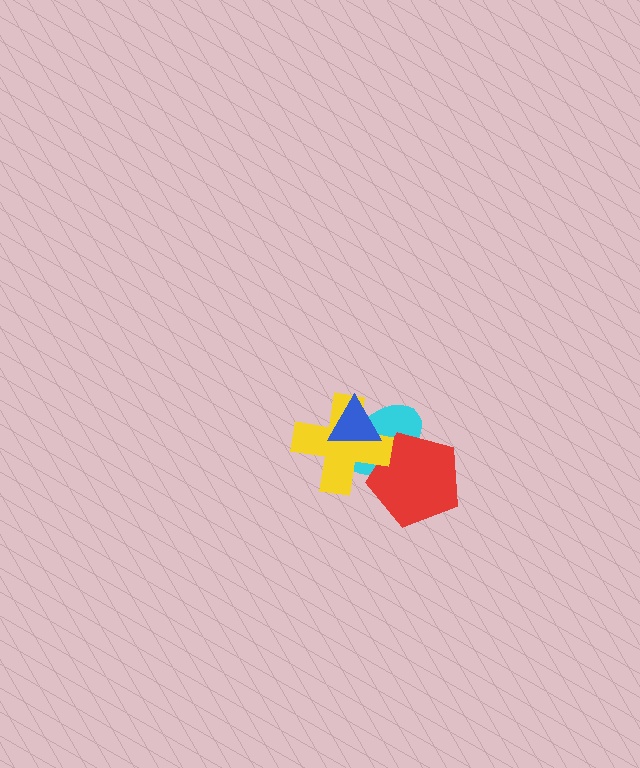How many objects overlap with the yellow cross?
3 objects overlap with the yellow cross.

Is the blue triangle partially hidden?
No, no other shape covers it.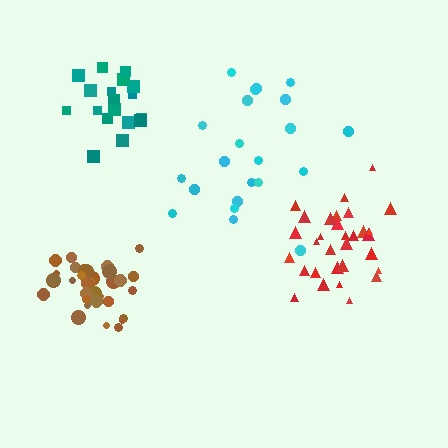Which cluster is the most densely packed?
Brown.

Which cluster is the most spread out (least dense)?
Cyan.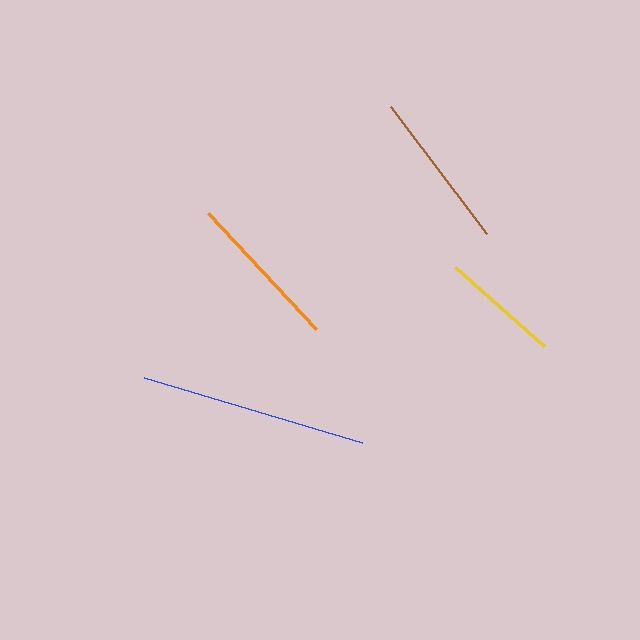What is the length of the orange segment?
The orange segment is approximately 158 pixels long.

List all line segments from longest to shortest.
From longest to shortest: blue, brown, orange, yellow.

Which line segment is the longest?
The blue line is the longest at approximately 228 pixels.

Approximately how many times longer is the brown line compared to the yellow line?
The brown line is approximately 1.3 times the length of the yellow line.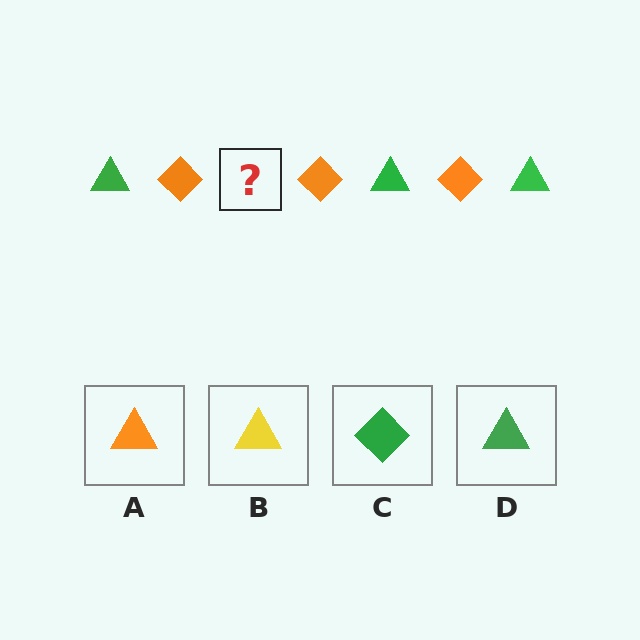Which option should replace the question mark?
Option D.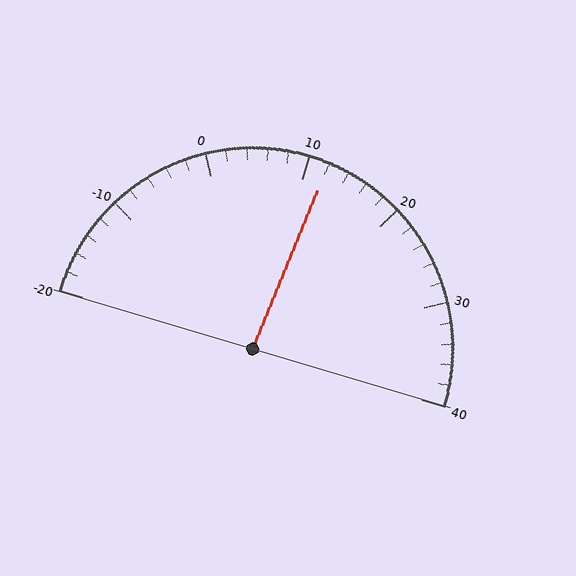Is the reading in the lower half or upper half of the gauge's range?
The reading is in the upper half of the range (-20 to 40).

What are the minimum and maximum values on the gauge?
The gauge ranges from -20 to 40.